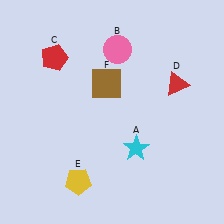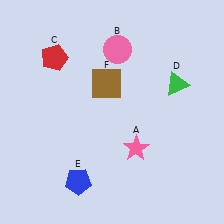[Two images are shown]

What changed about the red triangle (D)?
In Image 1, D is red. In Image 2, it changed to green.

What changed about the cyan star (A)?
In Image 1, A is cyan. In Image 2, it changed to pink.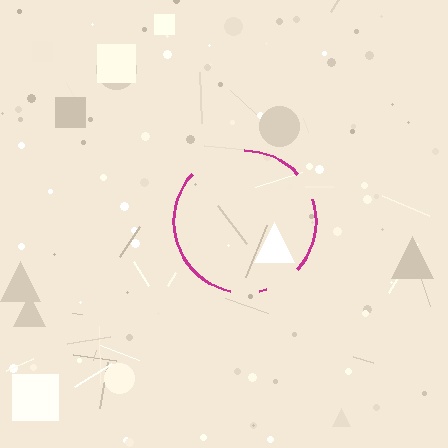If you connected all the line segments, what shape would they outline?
They would outline a circle.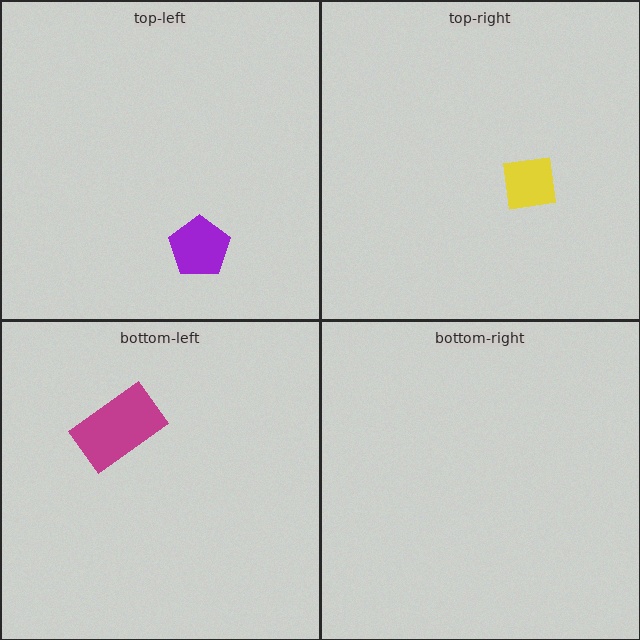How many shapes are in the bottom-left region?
1.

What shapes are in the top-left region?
The purple pentagon.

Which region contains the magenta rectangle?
The bottom-left region.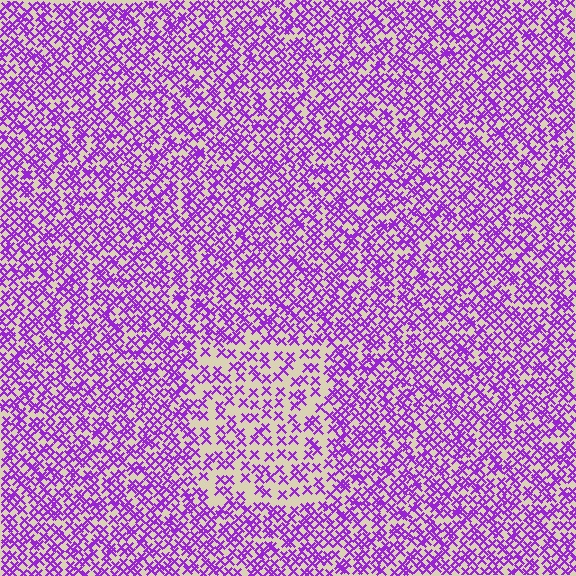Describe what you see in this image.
The image contains small purple elements arranged at two different densities. A rectangle-shaped region is visible where the elements are less densely packed than the surrounding area.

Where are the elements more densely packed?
The elements are more densely packed outside the rectangle boundary.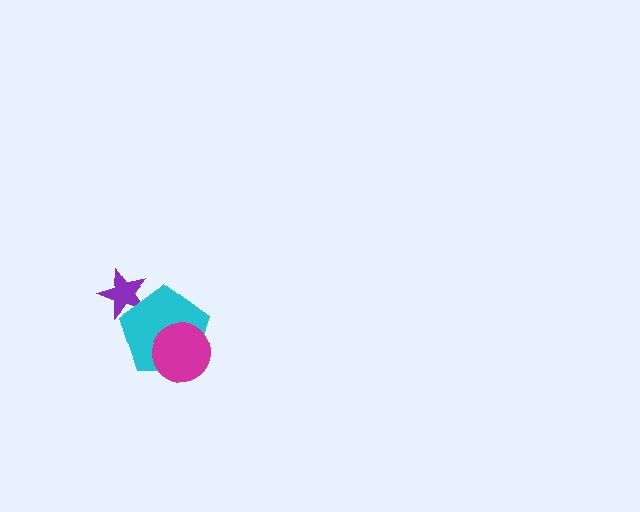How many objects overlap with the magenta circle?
1 object overlaps with the magenta circle.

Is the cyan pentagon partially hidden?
Yes, it is partially covered by another shape.